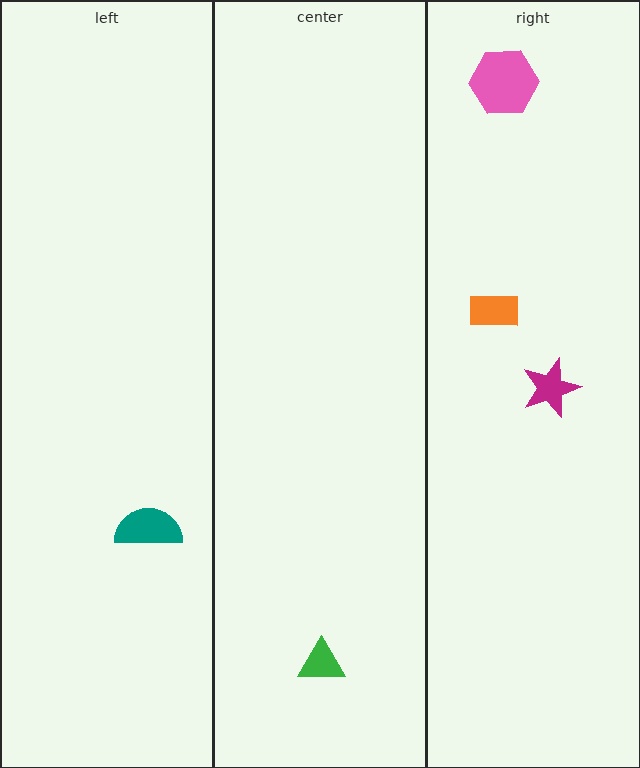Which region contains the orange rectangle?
The right region.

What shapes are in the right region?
The pink hexagon, the magenta star, the orange rectangle.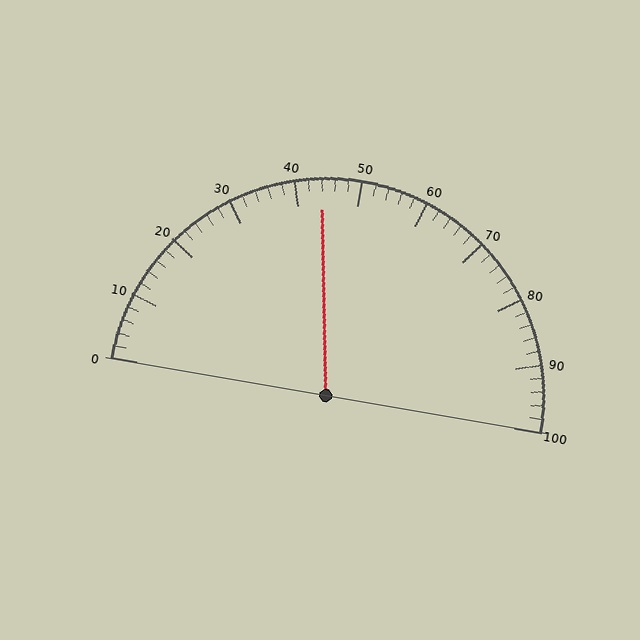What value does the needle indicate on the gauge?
The needle indicates approximately 44.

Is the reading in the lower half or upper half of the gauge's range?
The reading is in the lower half of the range (0 to 100).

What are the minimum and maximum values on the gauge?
The gauge ranges from 0 to 100.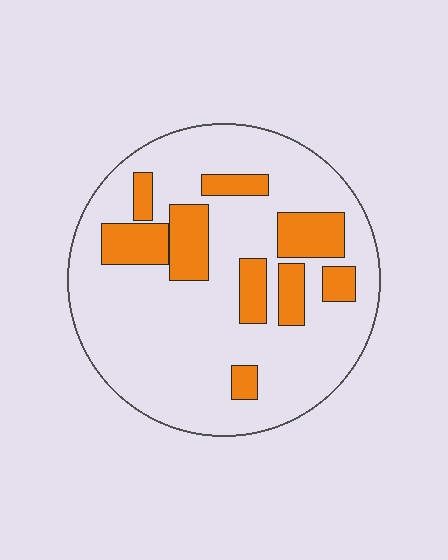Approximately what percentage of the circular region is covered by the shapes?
Approximately 20%.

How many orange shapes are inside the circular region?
9.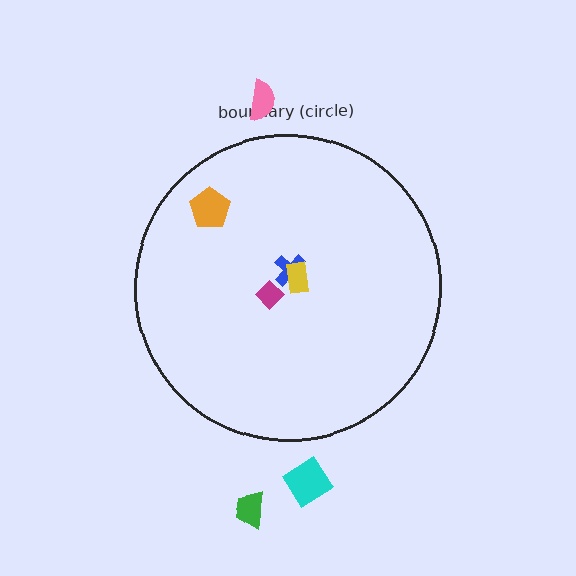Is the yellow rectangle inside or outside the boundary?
Inside.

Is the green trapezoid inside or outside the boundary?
Outside.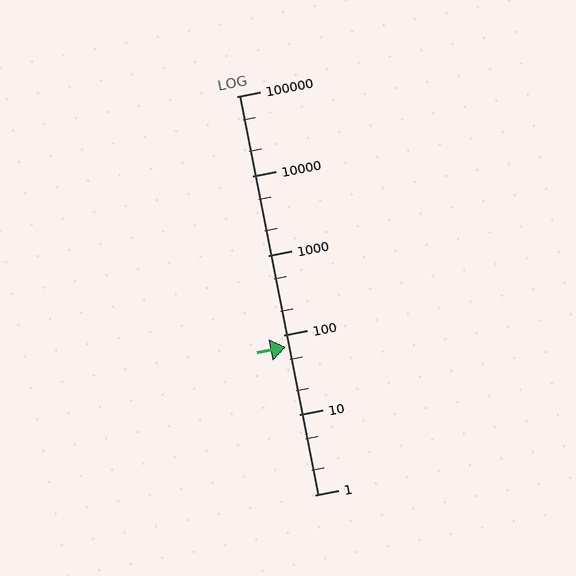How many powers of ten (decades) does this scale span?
The scale spans 5 decades, from 1 to 100000.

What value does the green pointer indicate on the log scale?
The pointer indicates approximately 71.